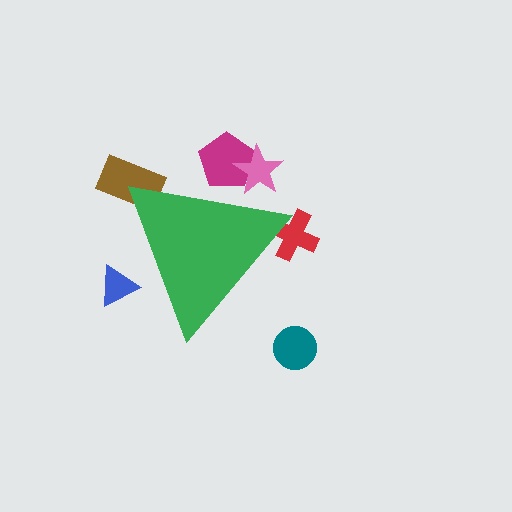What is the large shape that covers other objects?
A green triangle.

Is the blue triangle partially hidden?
Yes, the blue triangle is partially hidden behind the green triangle.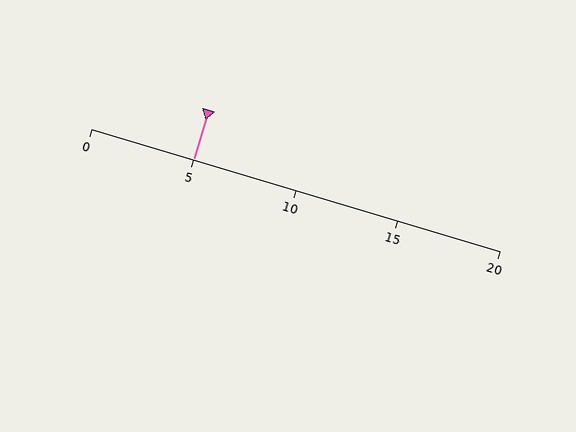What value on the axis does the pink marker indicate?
The marker indicates approximately 5.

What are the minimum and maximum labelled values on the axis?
The axis runs from 0 to 20.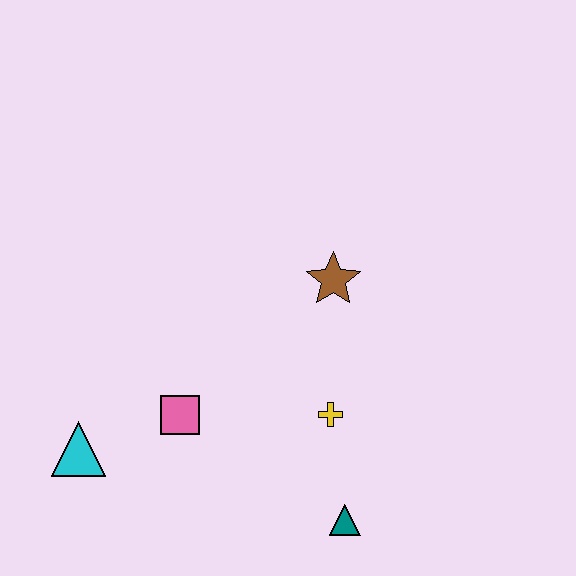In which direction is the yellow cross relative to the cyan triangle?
The yellow cross is to the right of the cyan triangle.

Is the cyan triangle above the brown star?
No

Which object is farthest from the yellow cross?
The cyan triangle is farthest from the yellow cross.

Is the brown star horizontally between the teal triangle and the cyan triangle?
Yes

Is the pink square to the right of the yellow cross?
No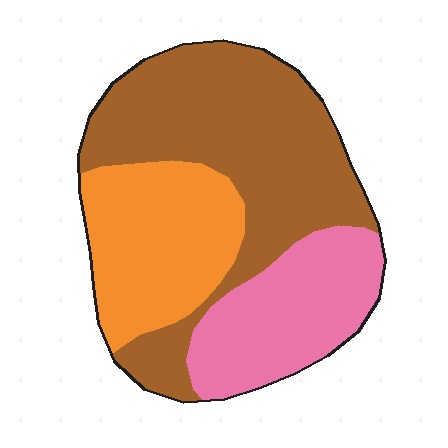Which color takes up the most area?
Brown, at roughly 50%.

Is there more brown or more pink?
Brown.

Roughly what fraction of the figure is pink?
Pink takes up about one quarter (1/4) of the figure.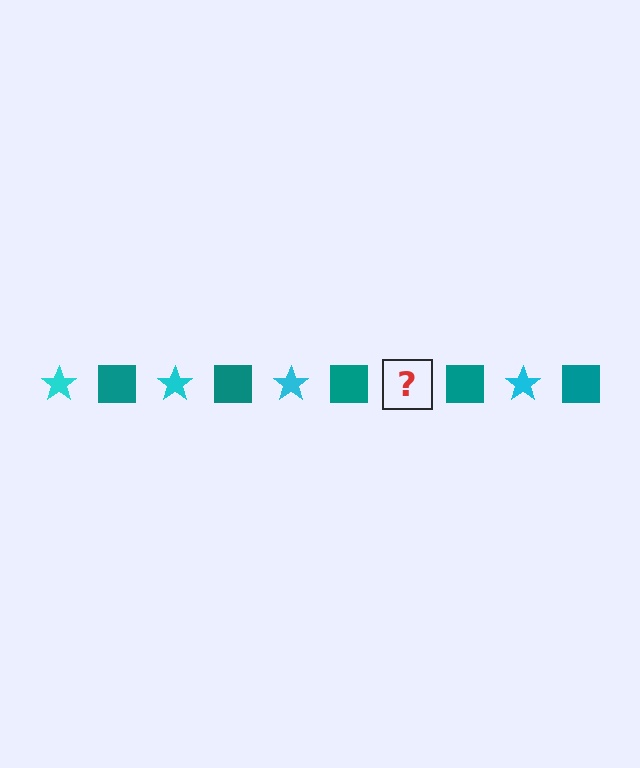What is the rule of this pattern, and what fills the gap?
The rule is that the pattern alternates between cyan star and teal square. The gap should be filled with a cyan star.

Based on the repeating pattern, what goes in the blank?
The blank should be a cyan star.